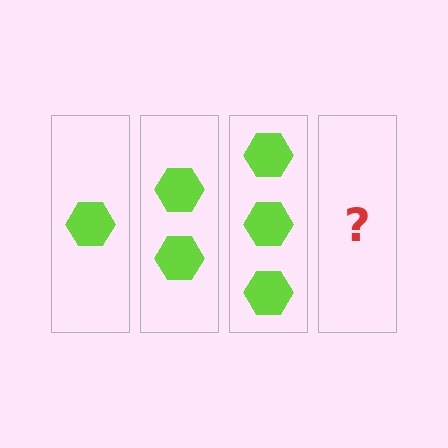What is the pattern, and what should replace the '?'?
The pattern is that each step adds one more hexagon. The '?' should be 4 hexagons.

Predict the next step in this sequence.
The next step is 4 hexagons.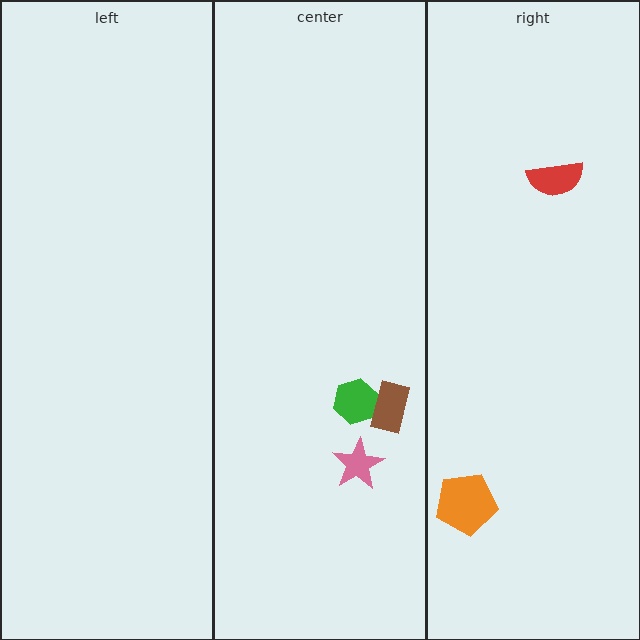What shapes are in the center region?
The pink star, the green hexagon, the brown rectangle.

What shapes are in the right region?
The red semicircle, the orange pentagon.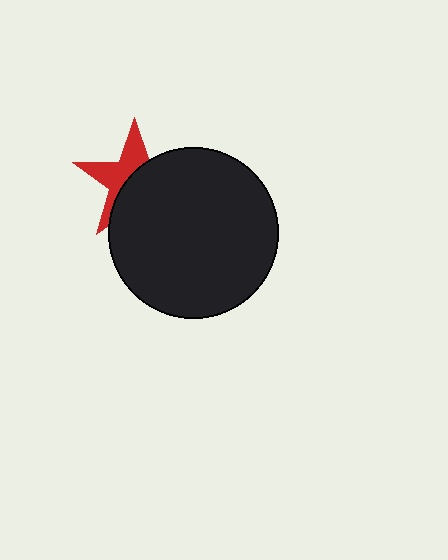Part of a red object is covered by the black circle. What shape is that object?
It is a star.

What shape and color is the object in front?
The object in front is a black circle.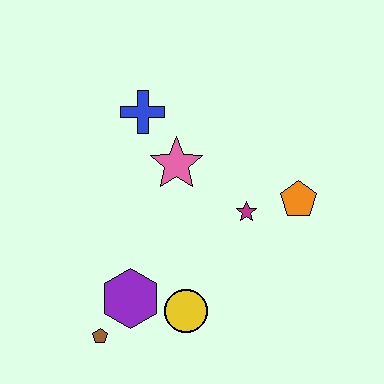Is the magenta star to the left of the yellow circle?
No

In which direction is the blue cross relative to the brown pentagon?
The blue cross is above the brown pentagon.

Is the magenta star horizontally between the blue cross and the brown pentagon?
No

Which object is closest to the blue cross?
The pink star is closest to the blue cross.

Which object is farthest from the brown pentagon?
The orange pentagon is farthest from the brown pentagon.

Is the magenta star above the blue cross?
No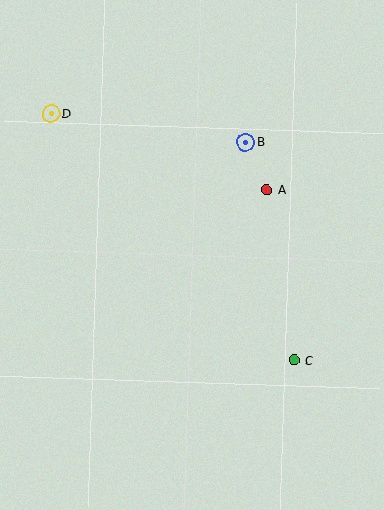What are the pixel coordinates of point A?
Point A is at (267, 190).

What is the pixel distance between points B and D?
The distance between B and D is 197 pixels.